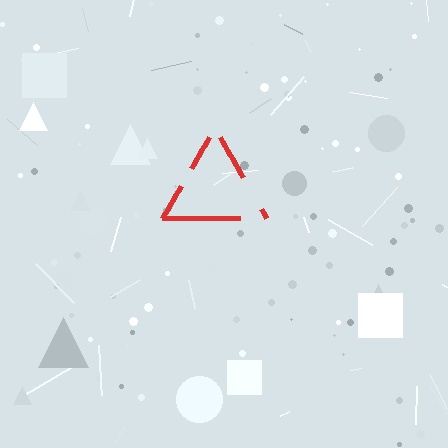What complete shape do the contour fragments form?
The contour fragments form a triangle.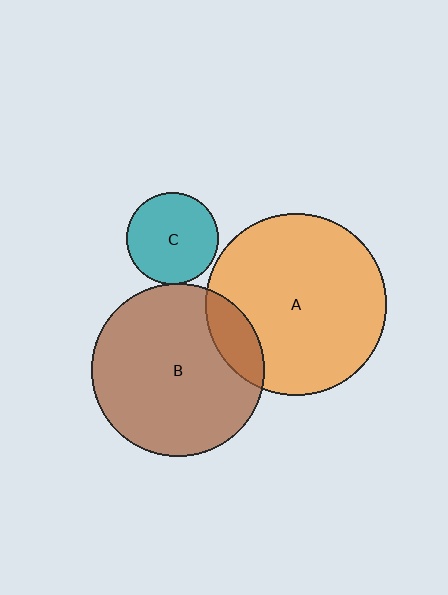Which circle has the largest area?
Circle A (orange).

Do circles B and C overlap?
Yes.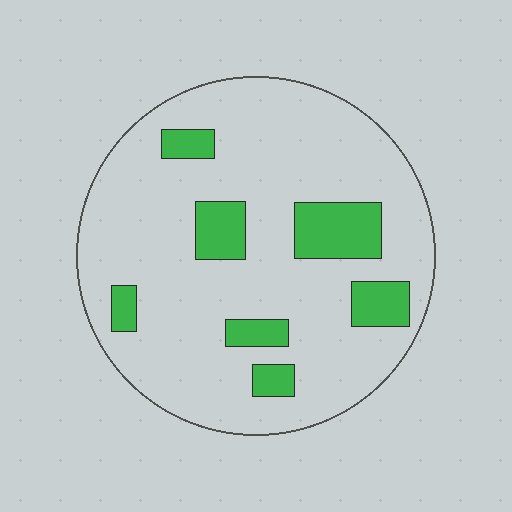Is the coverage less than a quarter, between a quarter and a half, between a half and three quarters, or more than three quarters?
Less than a quarter.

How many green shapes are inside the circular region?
7.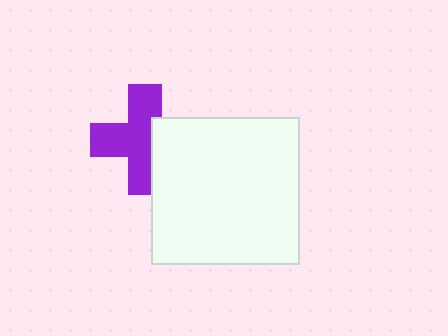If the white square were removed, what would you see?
You would see the complete purple cross.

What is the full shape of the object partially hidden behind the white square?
The partially hidden object is a purple cross.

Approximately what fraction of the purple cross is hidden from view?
Roughly 33% of the purple cross is hidden behind the white square.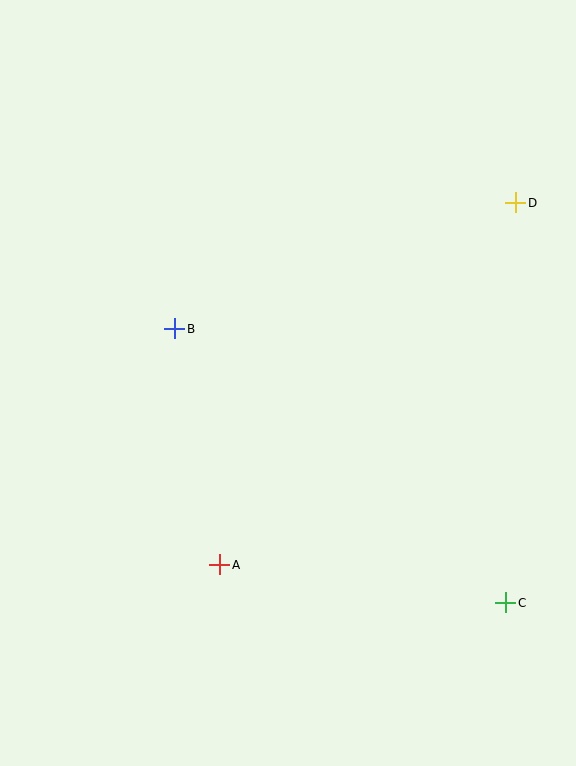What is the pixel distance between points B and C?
The distance between B and C is 430 pixels.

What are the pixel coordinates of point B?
Point B is at (175, 329).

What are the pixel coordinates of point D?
Point D is at (516, 203).